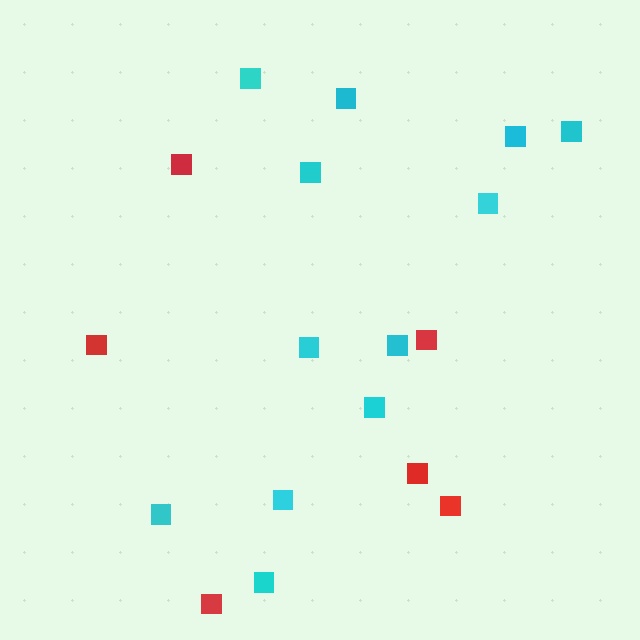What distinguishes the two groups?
There are 2 groups: one group of red squares (6) and one group of cyan squares (12).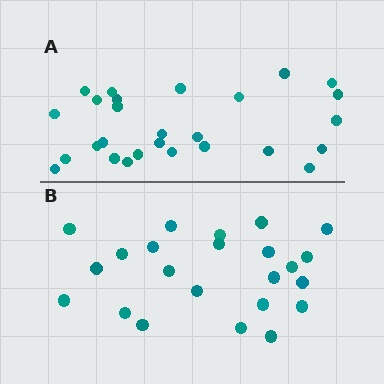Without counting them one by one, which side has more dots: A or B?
Region A (the top region) has more dots.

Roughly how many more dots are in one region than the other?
Region A has about 4 more dots than region B.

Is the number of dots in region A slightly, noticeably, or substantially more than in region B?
Region A has only slightly more — the two regions are fairly close. The ratio is roughly 1.2 to 1.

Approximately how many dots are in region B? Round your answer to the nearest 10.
About 20 dots. (The exact count is 23, which rounds to 20.)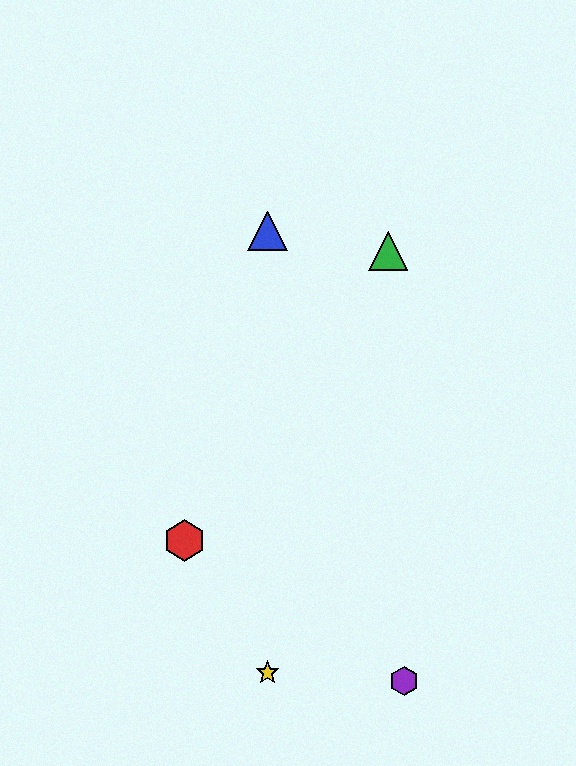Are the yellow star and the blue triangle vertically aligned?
Yes, both are at x≈268.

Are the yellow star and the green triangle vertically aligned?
No, the yellow star is at x≈268 and the green triangle is at x≈388.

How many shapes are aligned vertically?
2 shapes (the blue triangle, the yellow star) are aligned vertically.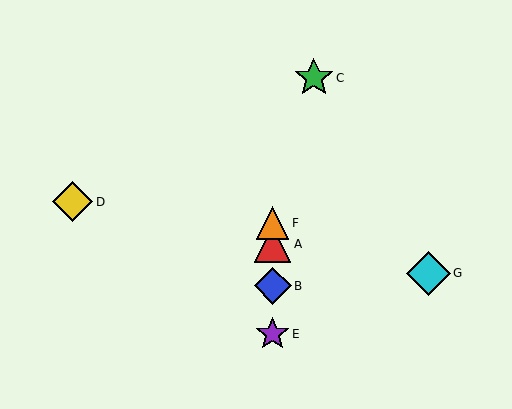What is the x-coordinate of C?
Object C is at x≈314.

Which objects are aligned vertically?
Objects A, B, E, F are aligned vertically.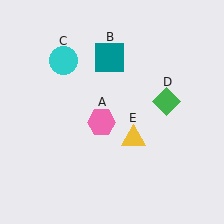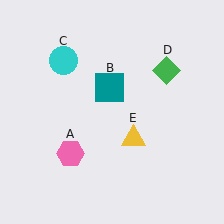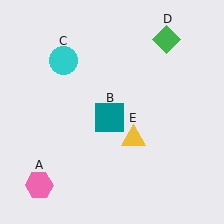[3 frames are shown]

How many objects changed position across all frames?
3 objects changed position: pink hexagon (object A), teal square (object B), green diamond (object D).